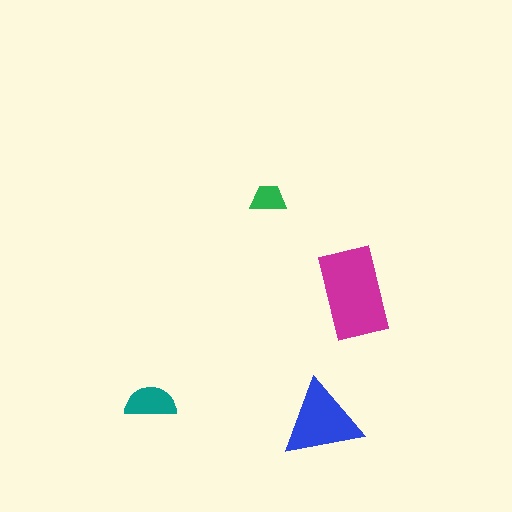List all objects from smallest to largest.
The green trapezoid, the teal semicircle, the blue triangle, the magenta rectangle.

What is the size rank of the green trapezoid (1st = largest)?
4th.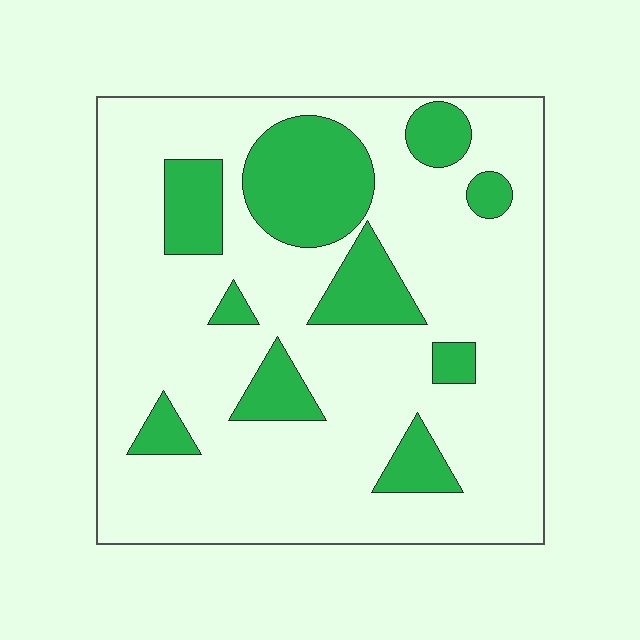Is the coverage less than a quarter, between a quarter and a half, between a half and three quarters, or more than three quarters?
Less than a quarter.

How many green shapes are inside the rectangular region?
10.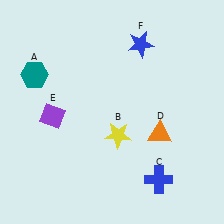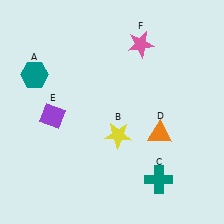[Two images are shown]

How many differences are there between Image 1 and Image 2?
There are 2 differences between the two images.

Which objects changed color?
C changed from blue to teal. F changed from blue to pink.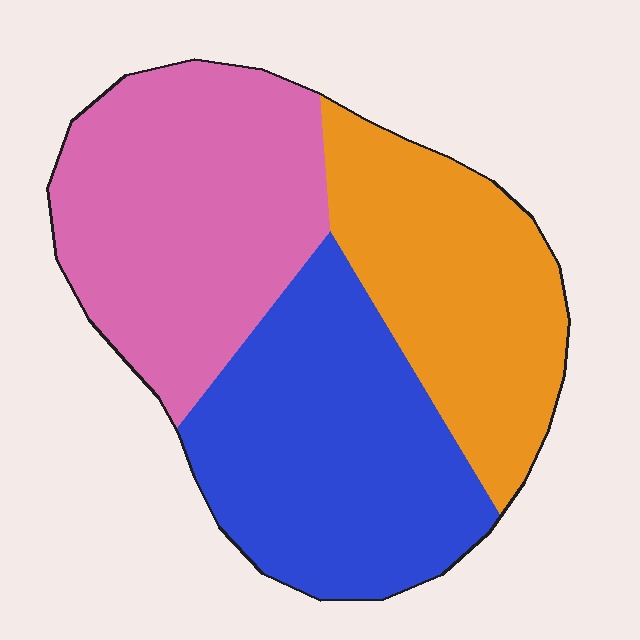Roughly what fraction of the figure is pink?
Pink covers 36% of the figure.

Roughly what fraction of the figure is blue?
Blue takes up between a third and a half of the figure.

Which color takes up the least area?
Orange, at roughly 30%.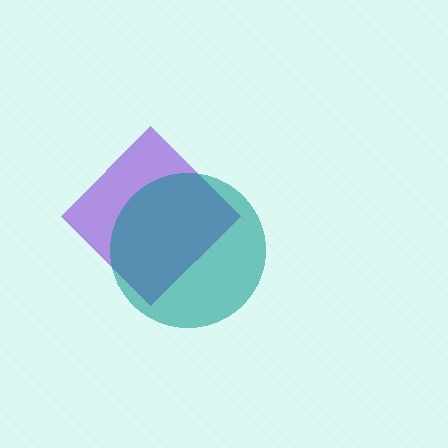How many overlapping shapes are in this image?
There are 2 overlapping shapes in the image.